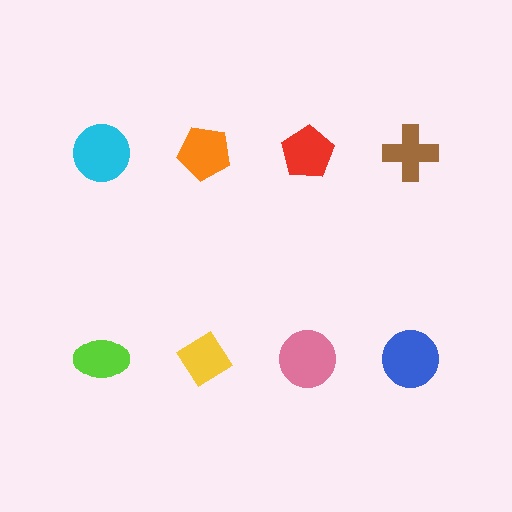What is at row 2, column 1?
A lime ellipse.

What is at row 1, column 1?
A cyan circle.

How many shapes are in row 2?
4 shapes.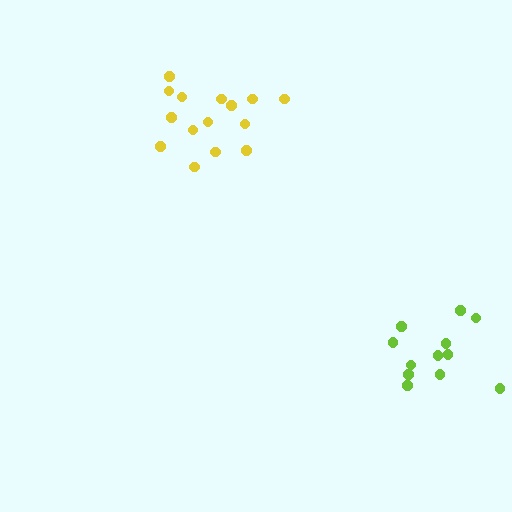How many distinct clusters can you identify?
There are 2 distinct clusters.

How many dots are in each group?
Group 1: 12 dots, Group 2: 16 dots (28 total).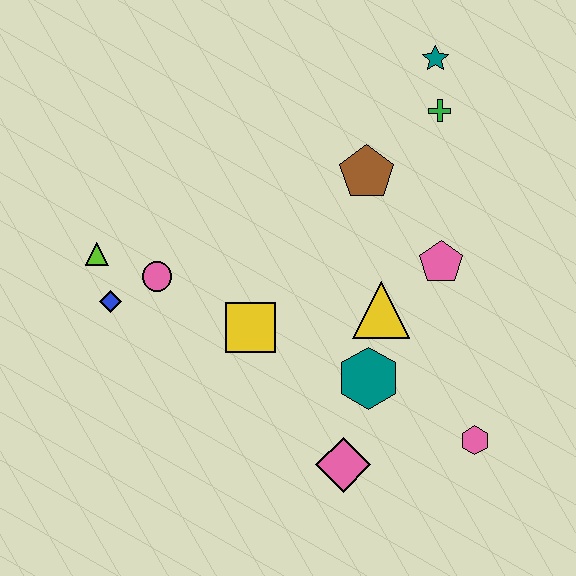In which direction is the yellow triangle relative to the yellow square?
The yellow triangle is to the right of the yellow square.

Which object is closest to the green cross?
The teal star is closest to the green cross.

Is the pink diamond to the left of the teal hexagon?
Yes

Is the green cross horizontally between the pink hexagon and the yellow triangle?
Yes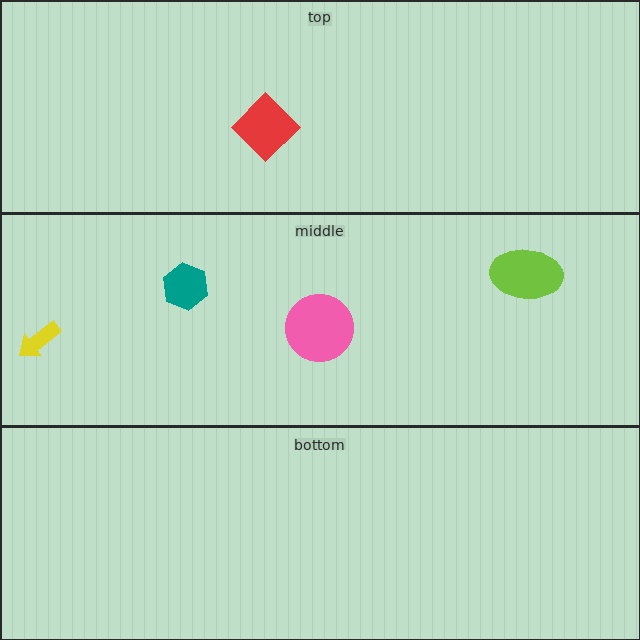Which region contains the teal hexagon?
The middle region.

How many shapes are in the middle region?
4.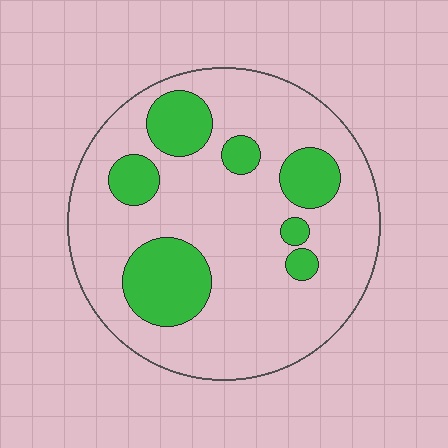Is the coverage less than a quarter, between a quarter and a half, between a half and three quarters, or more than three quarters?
Less than a quarter.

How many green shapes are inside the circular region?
7.